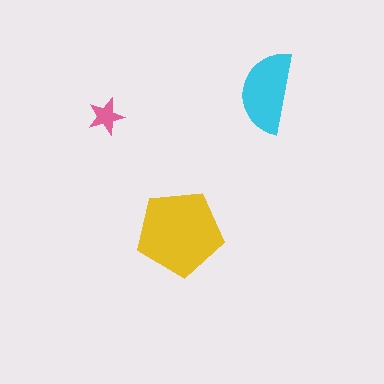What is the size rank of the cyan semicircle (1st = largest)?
2nd.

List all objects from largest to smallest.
The yellow pentagon, the cyan semicircle, the pink star.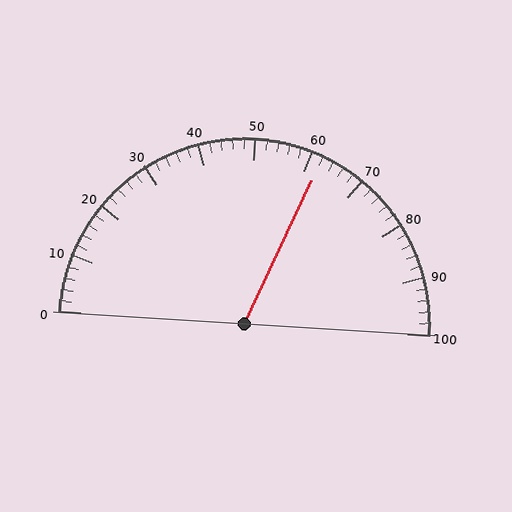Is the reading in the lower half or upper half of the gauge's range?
The reading is in the upper half of the range (0 to 100).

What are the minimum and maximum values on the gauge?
The gauge ranges from 0 to 100.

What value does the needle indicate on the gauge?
The needle indicates approximately 62.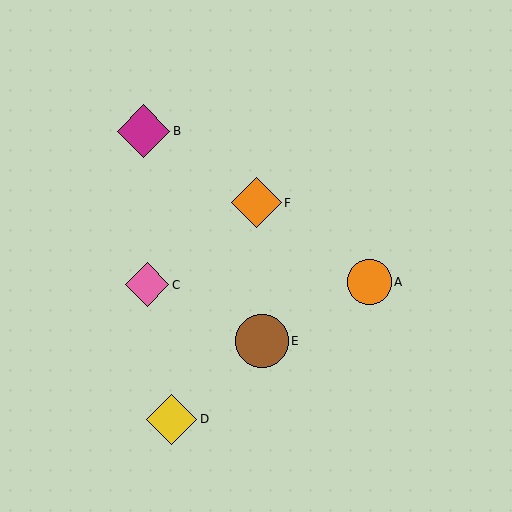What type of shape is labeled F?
Shape F is an orange diamond.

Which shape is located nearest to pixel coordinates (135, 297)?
The pink diamond (labeled C) at (147, 285) is nearest to that location.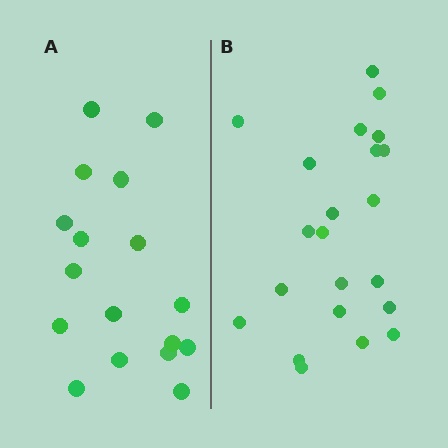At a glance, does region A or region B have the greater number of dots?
Region B (the right region) has more dots.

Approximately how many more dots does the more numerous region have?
Region B has about 5 more dots than region A.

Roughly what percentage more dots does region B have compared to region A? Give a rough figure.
About 30% more.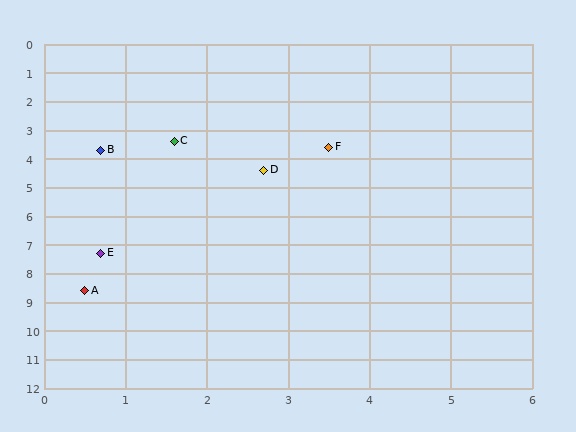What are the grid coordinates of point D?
Point D is at approximately (2.7, 4.4).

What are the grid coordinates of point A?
Point A is at approximately (0.5, 8.6).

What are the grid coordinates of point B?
Point B is at approximately (0.7, 3.7).